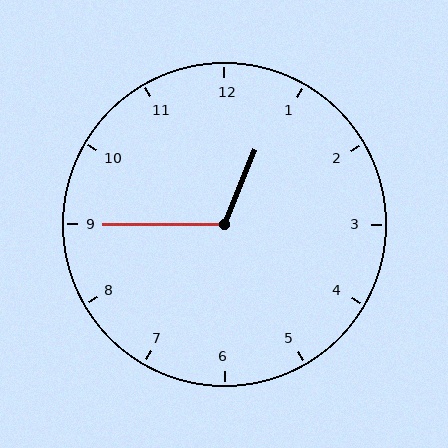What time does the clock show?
12:45.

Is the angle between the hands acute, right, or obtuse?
It is obtuse.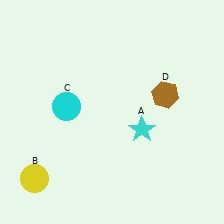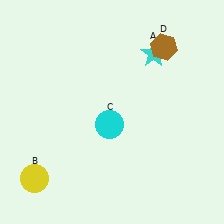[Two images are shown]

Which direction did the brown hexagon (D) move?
The brown hexagon (D) moved up.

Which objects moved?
The objects that moved are: the cyan star (A), the cyan circle (C), the brown hexagon (D).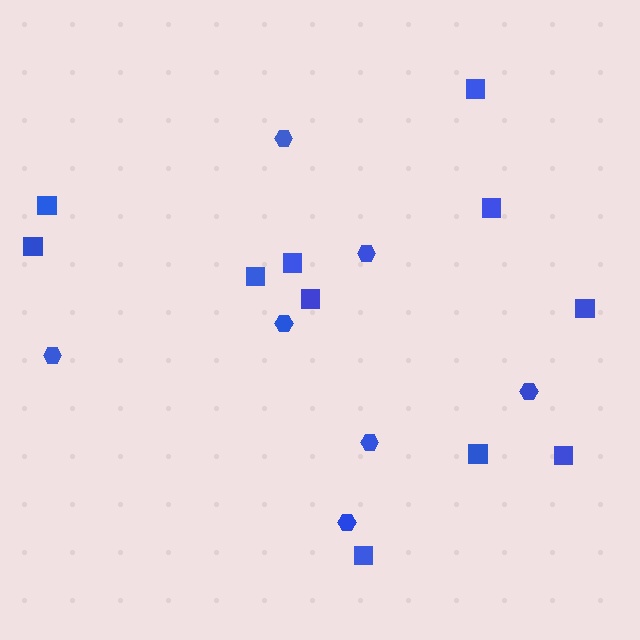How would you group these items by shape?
There are 2 groups: one group of hexagons (7) and one group of squares (11).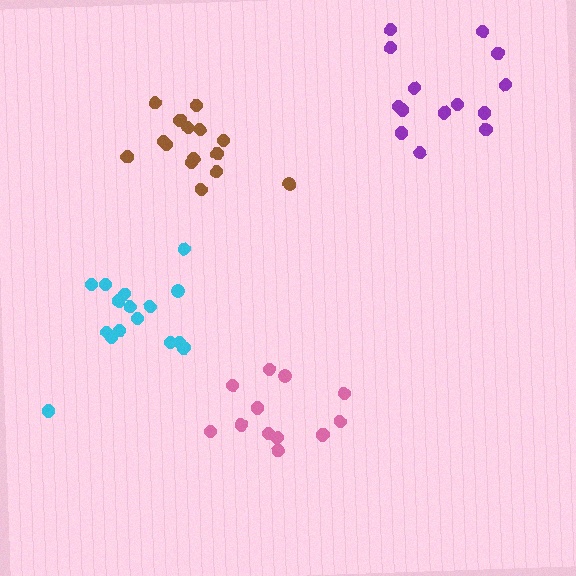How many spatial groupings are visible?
There are 4 spatial groupings.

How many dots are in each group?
Group 1: 15 dots, Group 2: 13 dots, Group 3: 14 dots, Group 4: 16 dots (58 total).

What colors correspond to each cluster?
The clusters are colored: brown, pink, purple, cyan.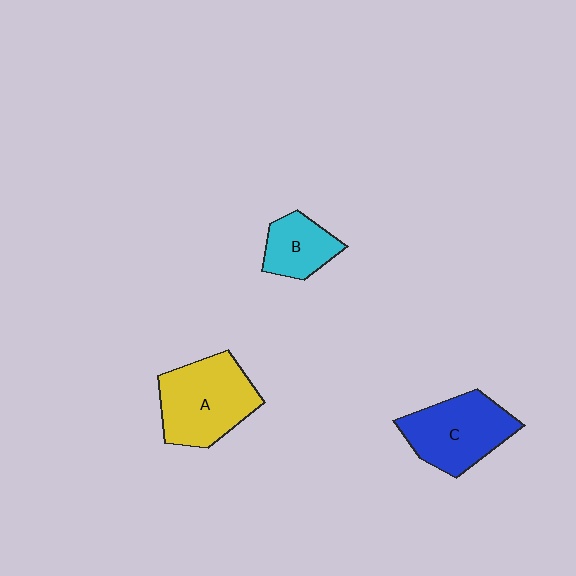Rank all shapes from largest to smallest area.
From largest to smallest: A (yellow), C (blue), B (cyan).